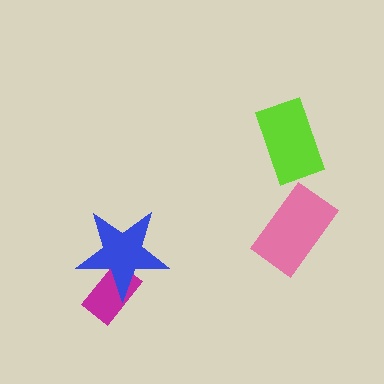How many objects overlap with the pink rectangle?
0 objects overlap with the pink rectangle.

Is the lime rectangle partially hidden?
No, no other shape covers it.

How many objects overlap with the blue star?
1 object overlaps with the blue star.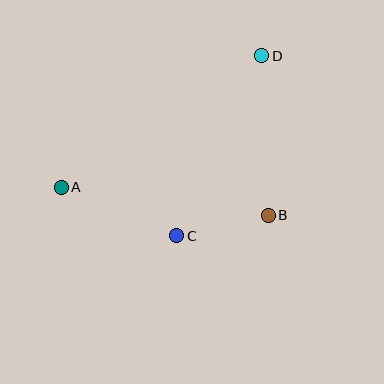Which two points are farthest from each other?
Points A and D are farthest from each other.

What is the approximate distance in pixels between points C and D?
The distance between C and D is approximately 199 pixels.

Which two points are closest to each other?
Points B and C are closest to each other.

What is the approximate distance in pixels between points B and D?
The distance between B and D is approximately 159 pixels.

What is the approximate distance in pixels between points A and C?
The distance between A and C is approximately 125 pixels.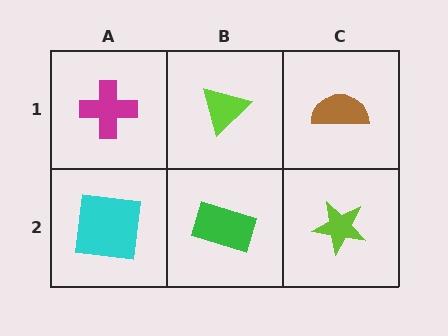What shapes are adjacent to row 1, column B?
A green rectangle (row 2, column B), a magenta cross (row 1, column A), a brown semicircle (row 1, column C).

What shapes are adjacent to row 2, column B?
A lime triangle (row 1, column B), a cyan square (row 2, column A), a lime star (row 2, column C).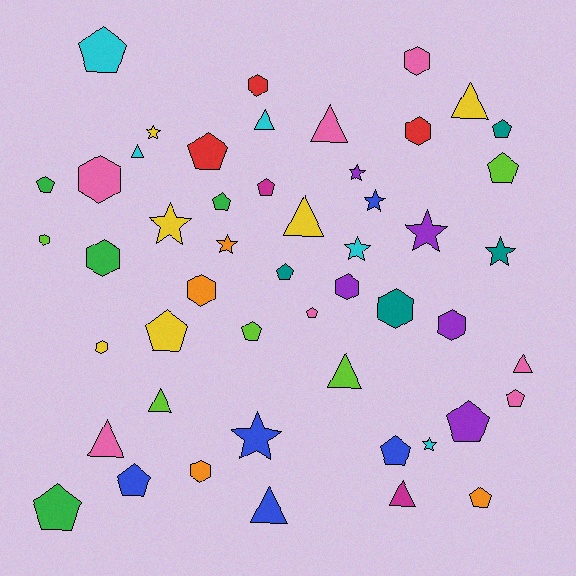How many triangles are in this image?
There are 11 triangles.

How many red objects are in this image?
There are 3 red objects.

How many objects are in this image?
There are 50 objects.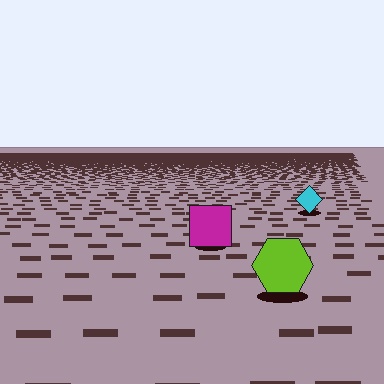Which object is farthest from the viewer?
The cyan diamond is farthest from the viewer. It appears smaller and the ground texture around it is denser.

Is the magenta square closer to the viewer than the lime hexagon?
No. The lime hexagon is closer — you can tell from the texture gradient: the ground texture is coarser near it.